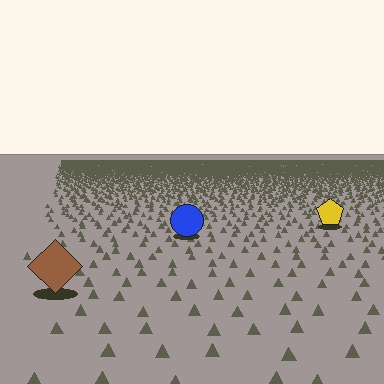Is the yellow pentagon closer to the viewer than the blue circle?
No. The blue circle is closer — you can tell from the texture gradient: the ground texture is coarser near it.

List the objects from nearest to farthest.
From nearest to farthest: the brown diamond, the blue circle, the yellow pentagon.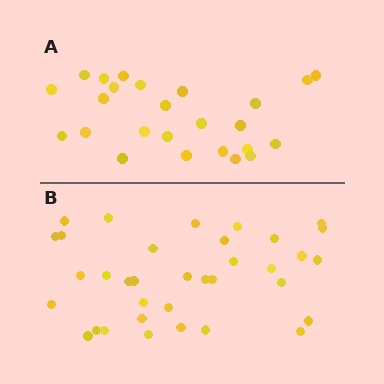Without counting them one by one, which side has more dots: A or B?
Region B (the bottom region) has more dots.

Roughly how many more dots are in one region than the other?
Region B has roughly 10 or so more dots than region A.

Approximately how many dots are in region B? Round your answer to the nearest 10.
About 40 dots. (The exact count is 35, which rounds to 40.)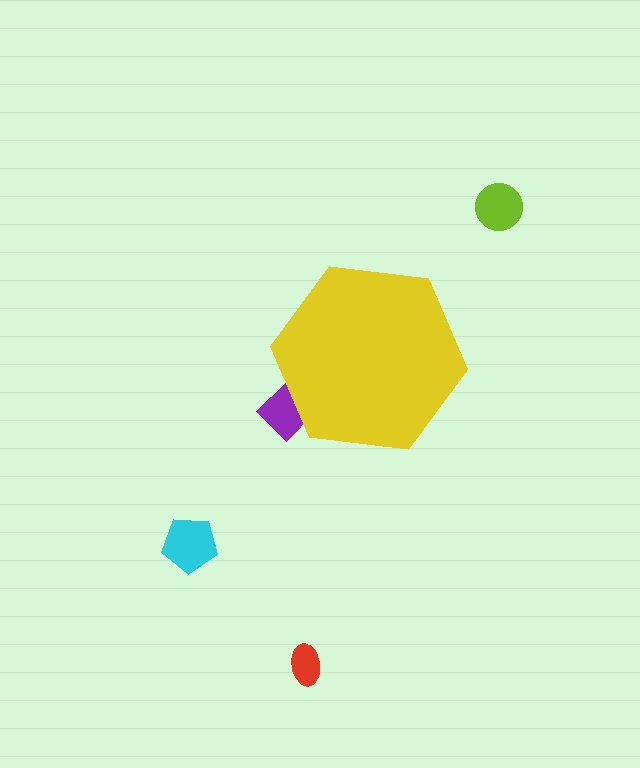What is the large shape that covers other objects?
A yellow hexagon.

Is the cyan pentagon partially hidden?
No, the cyan pentagon is fully visible.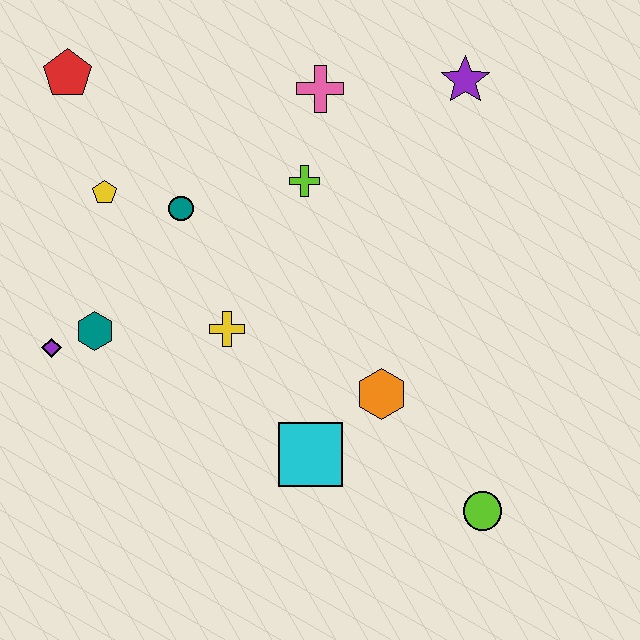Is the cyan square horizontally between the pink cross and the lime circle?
No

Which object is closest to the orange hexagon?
The cyan square is closest to the orange hexagon.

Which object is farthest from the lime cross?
The lime circle is farthest from the lime cross.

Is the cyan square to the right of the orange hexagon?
No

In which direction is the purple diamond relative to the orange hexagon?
The purple diamond is to the left of the orange hexagon.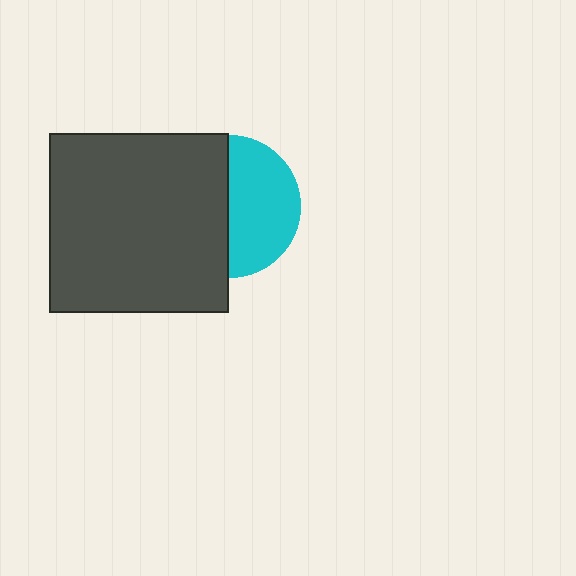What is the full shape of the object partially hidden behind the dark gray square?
The partially hidden object is a cyan circle.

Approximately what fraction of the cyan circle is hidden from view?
Roughly 50% of the cyan circle is hidden behind the dark gray square.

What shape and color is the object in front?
The object in front is a dark gray square.